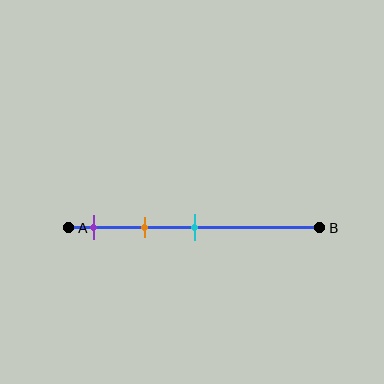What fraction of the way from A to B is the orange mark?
The orange mark is approximately 30% (0.3) of the way from A to B.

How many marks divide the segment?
There are 3 marks dividing the segment.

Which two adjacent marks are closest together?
The purple and orange marks are the closest adjacent pair.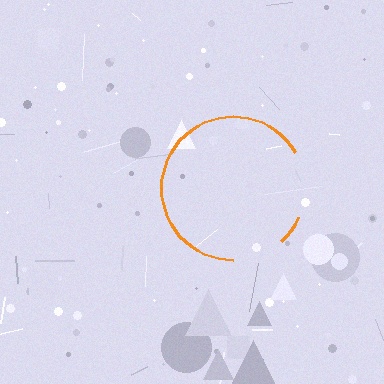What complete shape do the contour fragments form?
The contour fragments form a circle.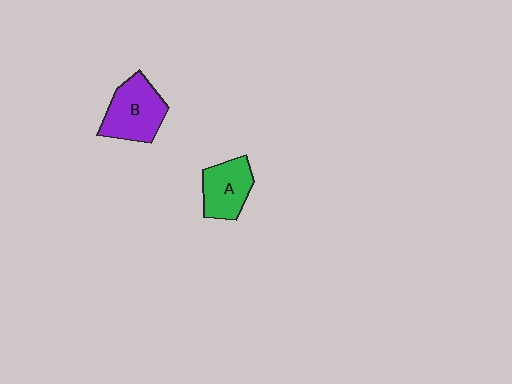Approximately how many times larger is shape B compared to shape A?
Approximately 1.2 times.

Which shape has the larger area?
Shape B (purple).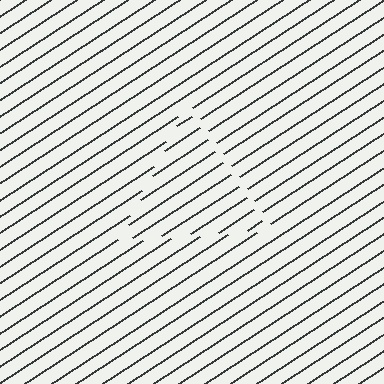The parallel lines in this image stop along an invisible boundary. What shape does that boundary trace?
An illusory triangle. The interior of the shape contains the same grating, shifted by half a period — the contour is defined by the phase discontinuity where line-ends from the inner and outer gratings abut.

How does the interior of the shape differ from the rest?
The interior of the shape contains the same grating, shifted by half a period — the contour is defined by the phase discontinuity where line-ends from the inner and outer gratings abut.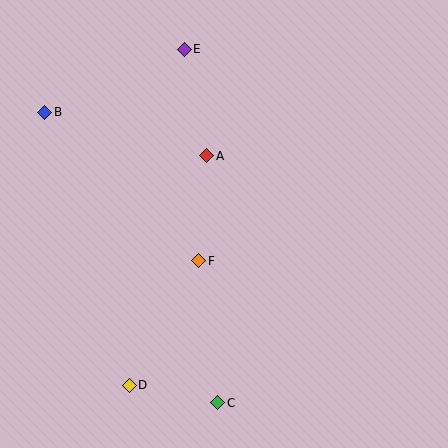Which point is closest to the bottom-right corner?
Point C is closest to the bottom-right corner.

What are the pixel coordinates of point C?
Point C is at (218, 403).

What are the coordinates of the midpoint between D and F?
The midpoint between D and F is at (164, 323).